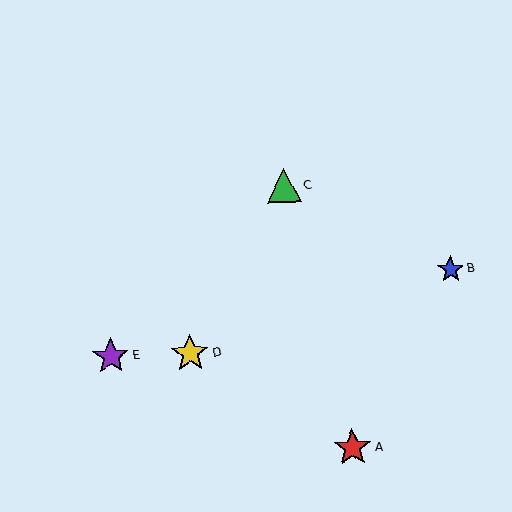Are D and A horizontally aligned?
No, D is at y≈353 and A is at y≈448.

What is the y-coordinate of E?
Object E is at y≈356.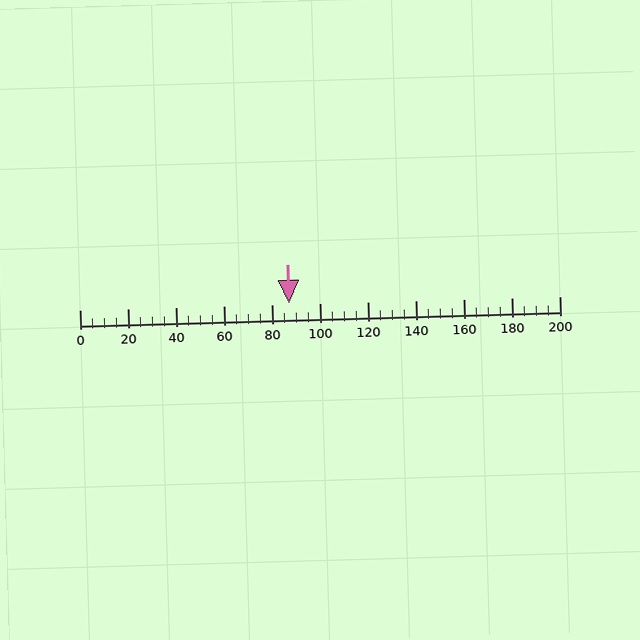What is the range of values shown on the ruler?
The ruler shows values from 0 to 200.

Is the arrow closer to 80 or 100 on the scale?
The arrow is closer to 80.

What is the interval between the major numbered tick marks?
The major tick marks are spaced 20 units apart.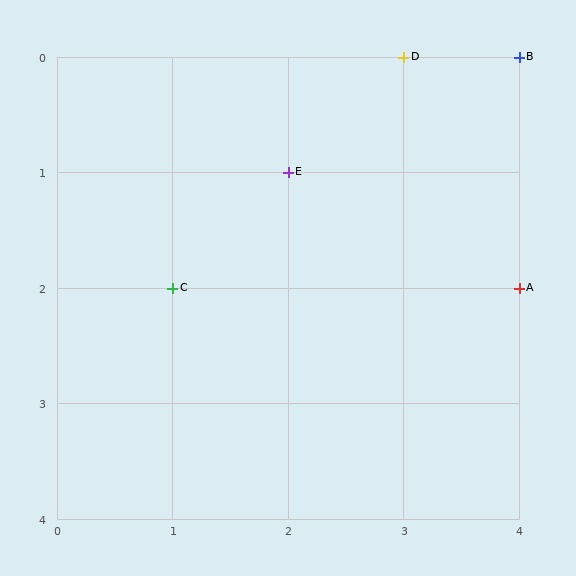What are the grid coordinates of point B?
Point B is at grid coordinates (4, 0).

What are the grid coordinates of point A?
Point A is at grid coordinates (4, 2).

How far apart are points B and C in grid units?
Points B and C are 3 columns and 2 rows apart (about 3.6 grid units diagonally).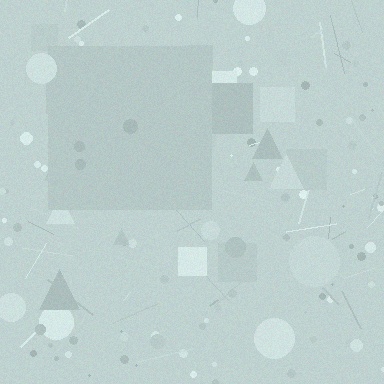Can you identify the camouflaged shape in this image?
The camouflaged shape is a square.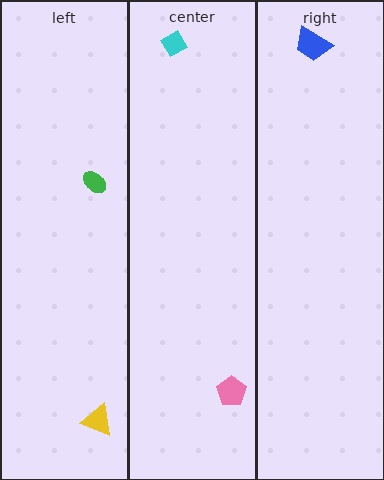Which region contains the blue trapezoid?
The right region.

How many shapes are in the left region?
2.